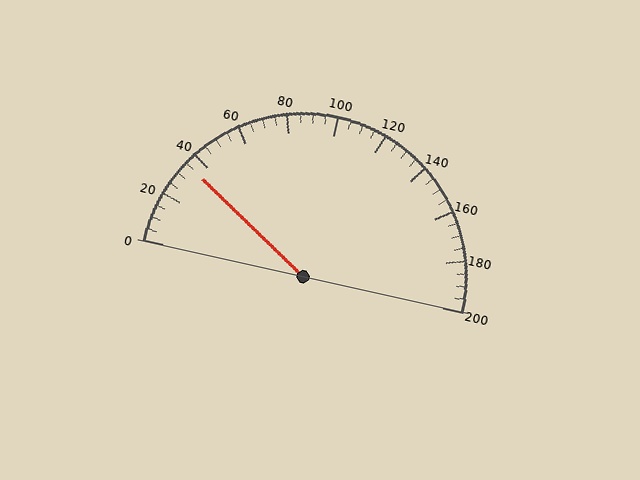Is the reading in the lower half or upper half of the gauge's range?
The reading is in the lower half of the range (0 to 200).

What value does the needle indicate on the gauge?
The needle indicates approximately 35.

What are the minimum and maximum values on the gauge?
The gauge ranges from 0 to 200.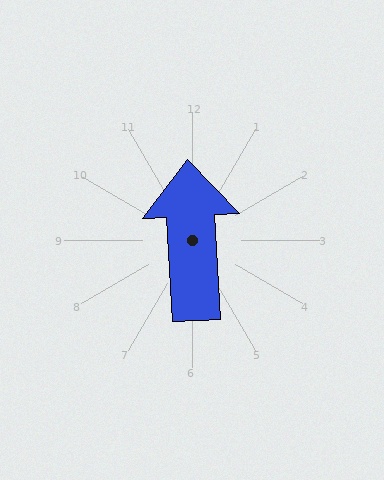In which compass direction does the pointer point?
North.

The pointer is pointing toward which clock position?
Roughly 12 o'clock.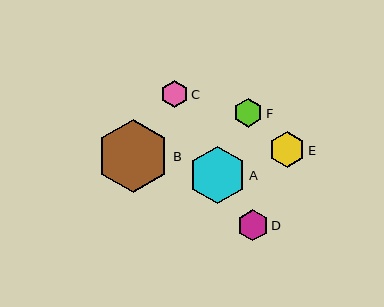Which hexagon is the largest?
Hexagon B is the largest with a size of approximately 73 pixels.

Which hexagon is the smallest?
Hexagon C is the smallest with a size of approximately 27 pixels.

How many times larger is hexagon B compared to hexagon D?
Hexagon B is approximately 2.3 times the size of hexagon D.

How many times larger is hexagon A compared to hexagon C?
Hexagon A is approximately 2.1 times the size of hexagon C.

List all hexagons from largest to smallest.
From largest to smallest: B, A, E, D, F, C.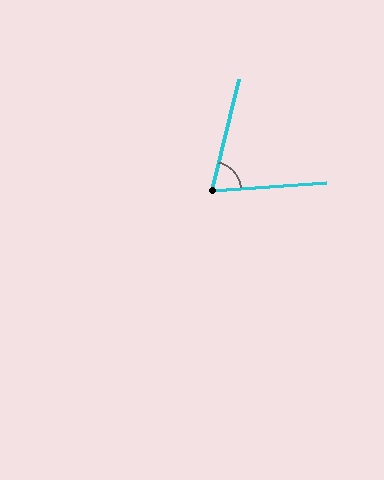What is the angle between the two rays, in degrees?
Approximately 72 degrees.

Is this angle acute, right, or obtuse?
It is acute.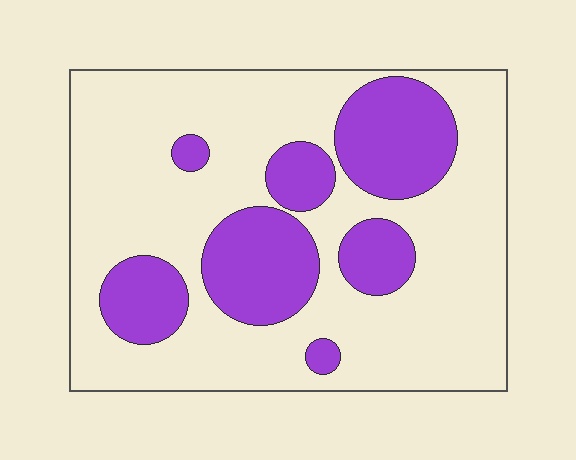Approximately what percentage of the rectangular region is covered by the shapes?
Approximately 30%.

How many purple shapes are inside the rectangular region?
7.